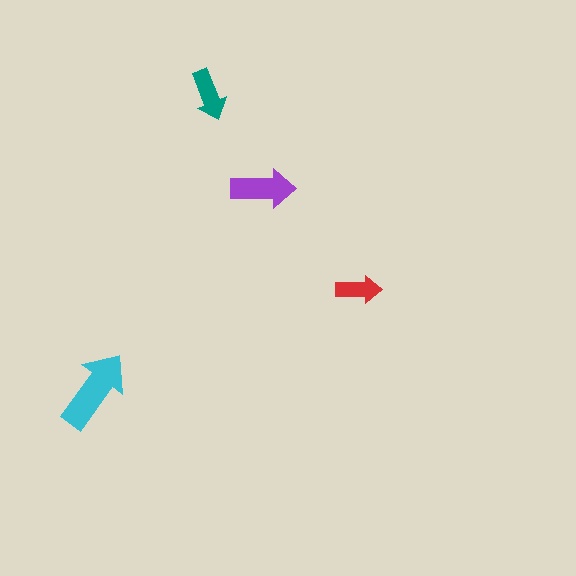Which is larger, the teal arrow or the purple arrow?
The purple one.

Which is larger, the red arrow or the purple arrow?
The purple one.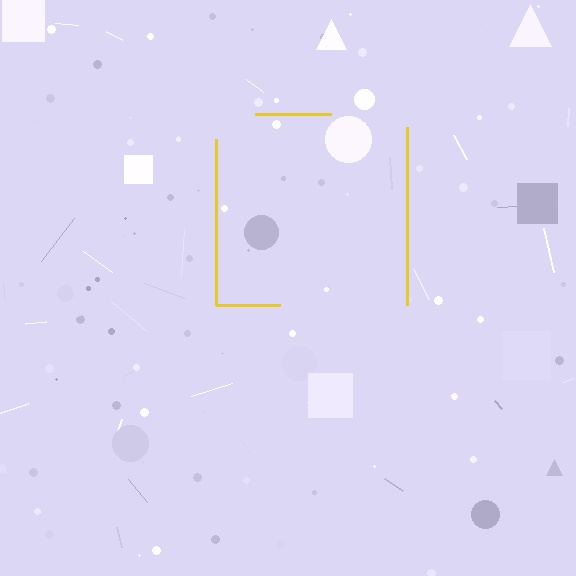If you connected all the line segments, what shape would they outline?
They would outline a square.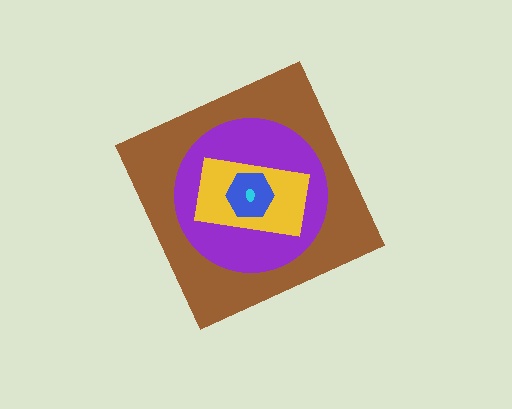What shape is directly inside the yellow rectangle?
The blue hexagon.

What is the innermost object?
The cyan ellipse.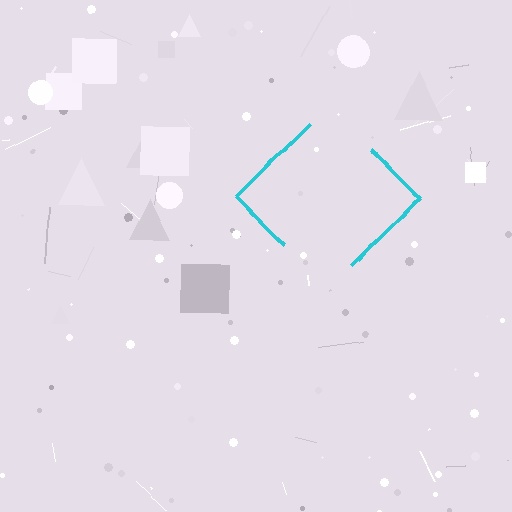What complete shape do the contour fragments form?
The contour fragments form a diamond.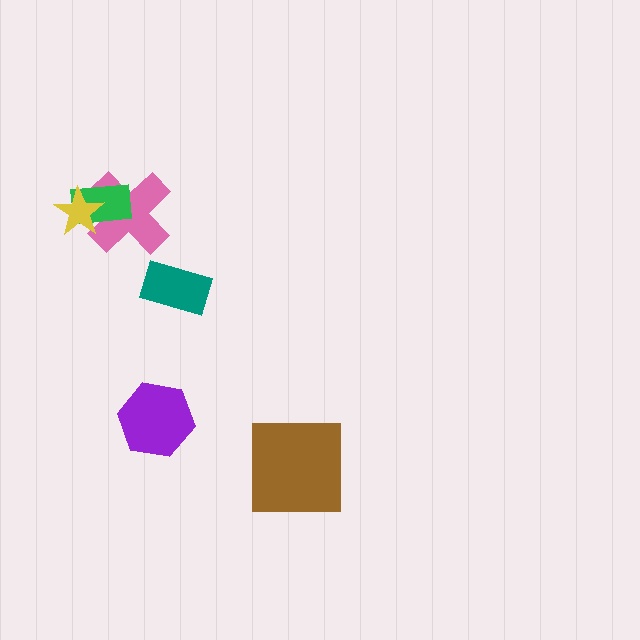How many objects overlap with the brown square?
0 objects overlap with the brown square.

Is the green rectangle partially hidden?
Yes, it is partially covered by another shape.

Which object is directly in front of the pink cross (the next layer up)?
The green rectangle is directly in front of the pink cross.